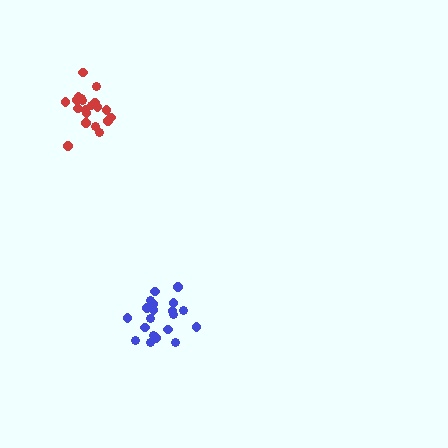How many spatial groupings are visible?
There are 2 spatial groupings.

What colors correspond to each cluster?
The clusters are colored: red, blue.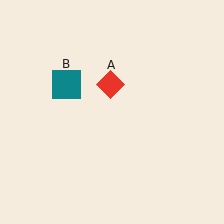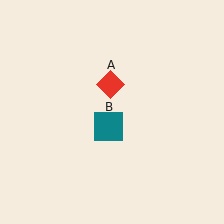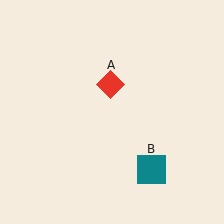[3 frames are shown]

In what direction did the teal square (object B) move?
The teal square (object B) moved down and to the right.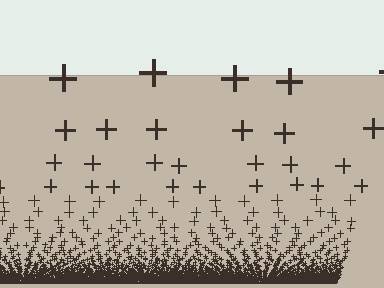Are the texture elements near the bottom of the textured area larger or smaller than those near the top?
Smaller. The gradient is inverted — elements near the bottom are smaller and denser.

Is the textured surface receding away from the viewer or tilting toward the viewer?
The surface appears to tilt toward the viewer. Texture elements get larger and sparser toward the top.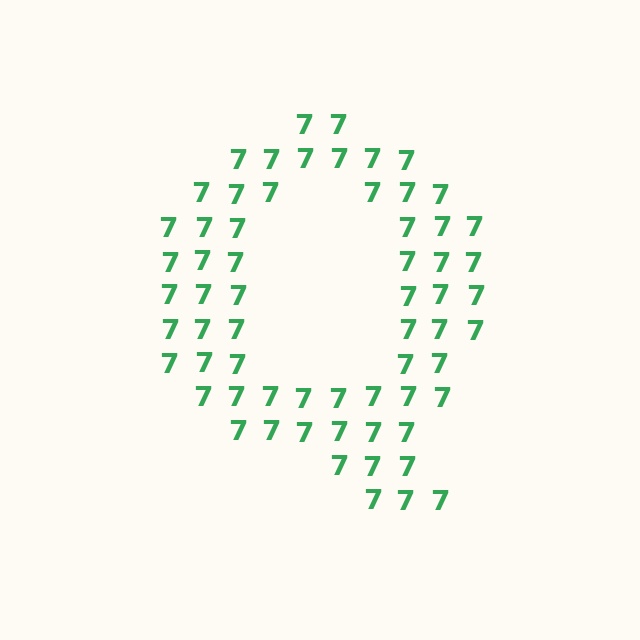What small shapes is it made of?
It is made of small digit 7's.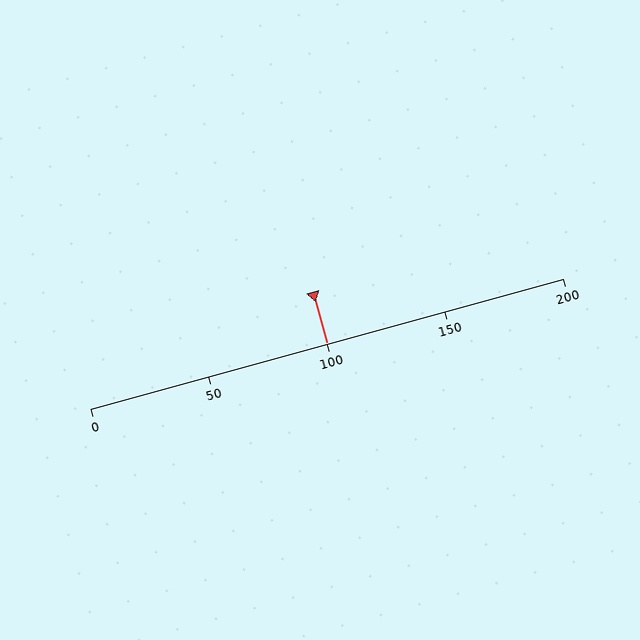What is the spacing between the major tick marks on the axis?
The major ticks are spaced 50 apart.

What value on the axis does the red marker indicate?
The marker indicates approximately 100.